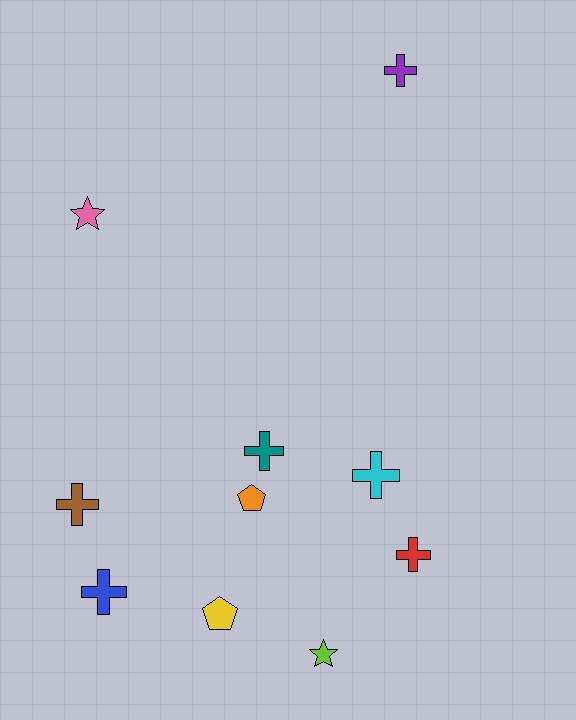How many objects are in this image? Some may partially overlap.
There are 10 objects.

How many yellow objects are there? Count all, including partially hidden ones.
There is 1 yellow object.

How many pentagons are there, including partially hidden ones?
There are 2 pentagons.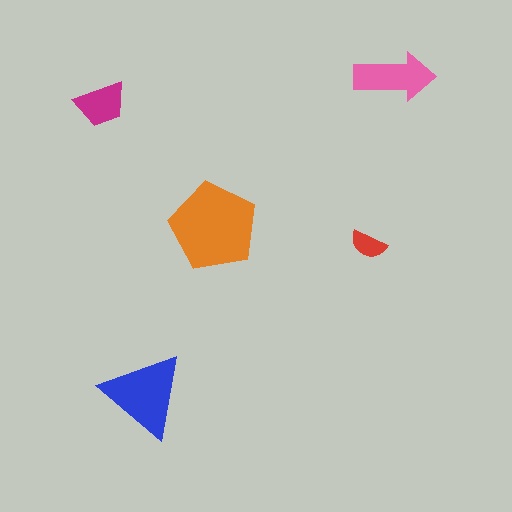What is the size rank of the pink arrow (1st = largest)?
3rd.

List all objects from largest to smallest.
The orange pentagon, the blue triangle, the pink arrow, the magenta trapezoid, the red semicircle.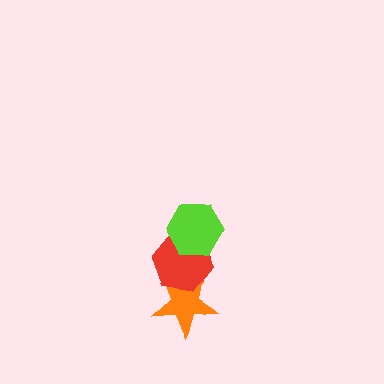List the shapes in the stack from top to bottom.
From top to bottom: the lime hexagon, the red hexagon, the orange star.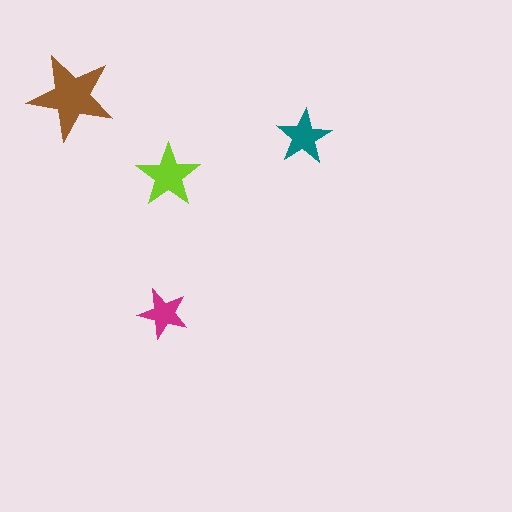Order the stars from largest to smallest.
the brown one, the lime one, the teal one, the magenta one.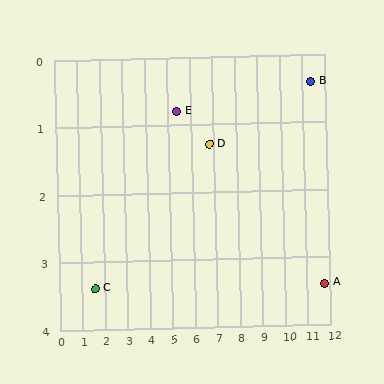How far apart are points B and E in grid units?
Points B and E are about 6.0 grid units apart.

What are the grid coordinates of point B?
Point B is at approximately (11.4, 0.4).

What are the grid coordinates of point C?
Point C is at approximately (1.6, 3.4).